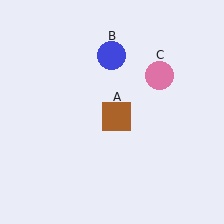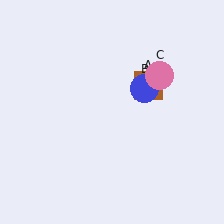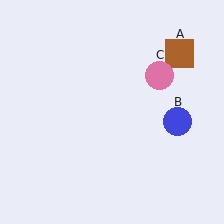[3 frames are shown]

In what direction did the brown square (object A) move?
The brown square (object A) moved up and to the right.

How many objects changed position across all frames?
2 objects changed position: brown square (object A), blue circle (object B).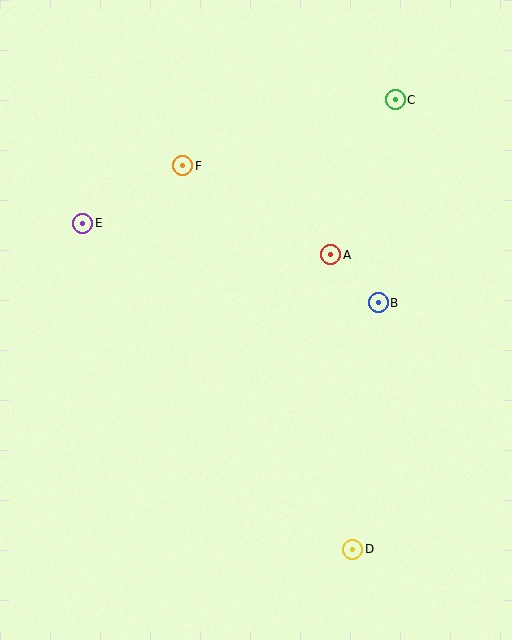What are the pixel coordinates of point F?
Point F is at (183, 166).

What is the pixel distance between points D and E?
The distance between D and E is 423 pixels.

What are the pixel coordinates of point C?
Point C is at (395, 100).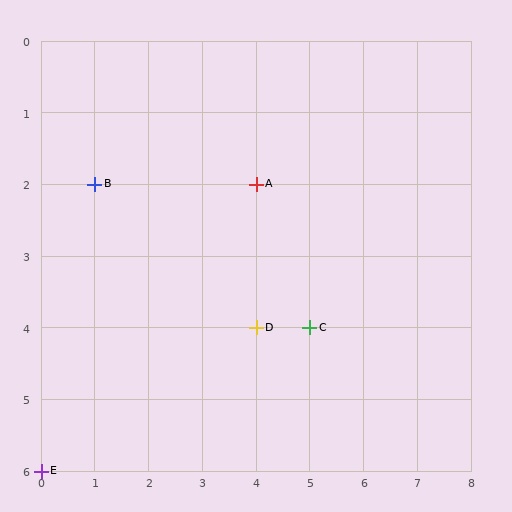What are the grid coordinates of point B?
Point B is at grid coordinates (1, 2).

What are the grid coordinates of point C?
Point C is at grid coordinates (5, 4).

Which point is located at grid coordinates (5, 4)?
Point C is at (5, 4).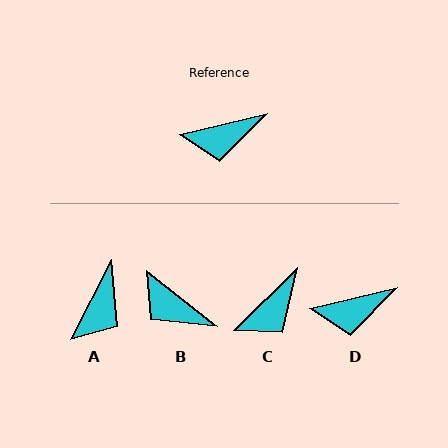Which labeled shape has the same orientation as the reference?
D.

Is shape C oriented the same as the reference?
No, it is off by about 32 degrees.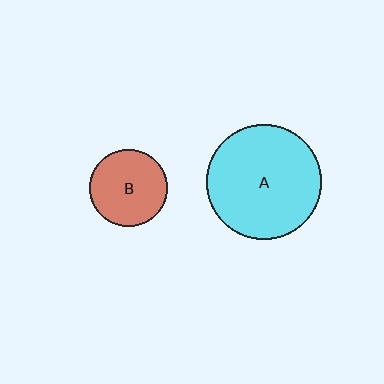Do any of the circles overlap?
No, none of the circles overlap.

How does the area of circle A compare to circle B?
Approximately 2.2 times.